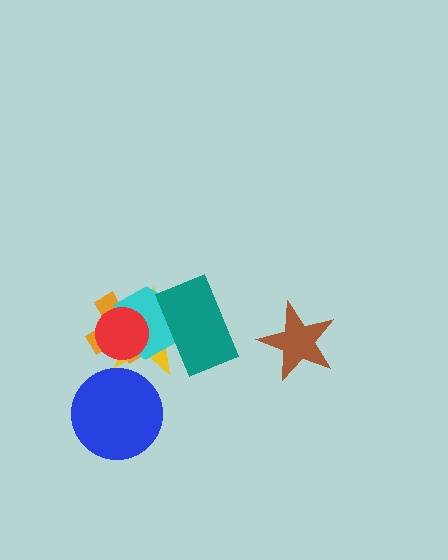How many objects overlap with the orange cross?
3 objects overlap with the orange cross.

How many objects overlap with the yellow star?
4 objects overlap with the yellow star.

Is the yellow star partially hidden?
Yes, it is partially covered by another shape.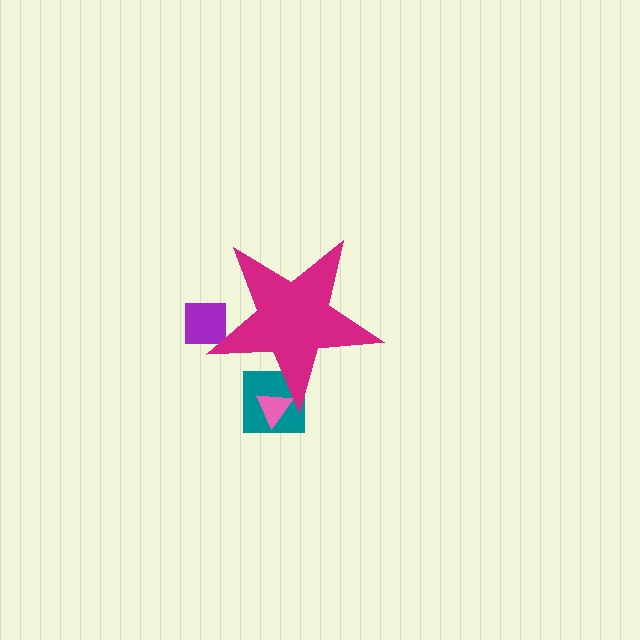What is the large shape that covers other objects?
A magenta star.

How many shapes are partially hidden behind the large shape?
3 shapes are partially hidden.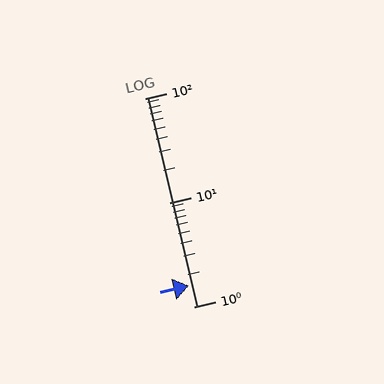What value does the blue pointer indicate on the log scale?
The pointer indicates approximately 1.6.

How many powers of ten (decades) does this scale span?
The scale spans 2 decades, from 1 to 100.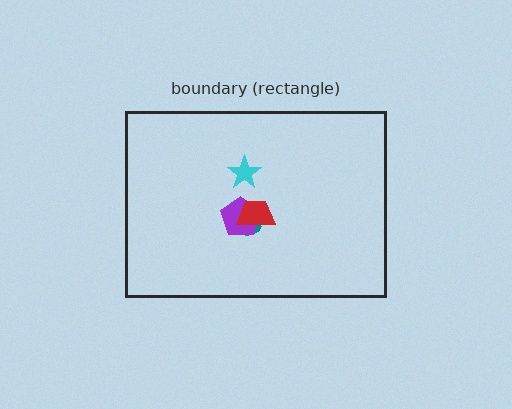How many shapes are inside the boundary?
4 inside, 0 outside.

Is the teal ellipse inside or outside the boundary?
Inside.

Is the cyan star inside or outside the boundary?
Inside.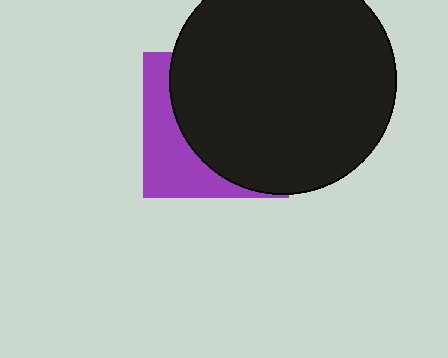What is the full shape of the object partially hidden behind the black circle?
The partially hidden object is a purple square.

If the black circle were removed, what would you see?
You would see the complete purple square.